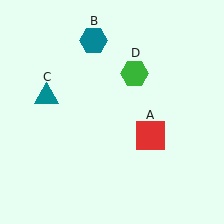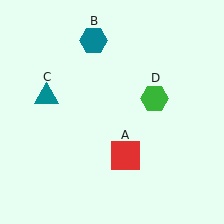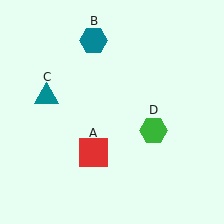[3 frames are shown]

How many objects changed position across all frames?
2 objects changed position: red square (object A), green hexagon (object D).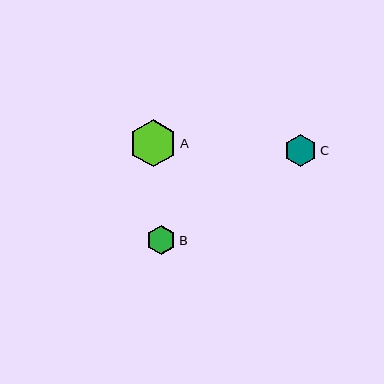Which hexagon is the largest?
Hexagon A is the largest with a size of approximately 47 pixels.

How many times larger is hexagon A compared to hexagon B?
Hexagon A is approximately 1.6 times the size of hexagon B.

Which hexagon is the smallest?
Hexagon B is the smallest with a size of approximately 29 pixels.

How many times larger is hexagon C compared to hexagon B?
Hexagon C is approximately 1.1 times the size of hexagon B.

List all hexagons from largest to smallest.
From largest to smallest: A, C, B.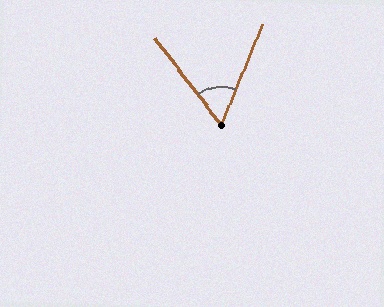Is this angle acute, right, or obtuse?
It is acute.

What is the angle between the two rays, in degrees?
Approximately 59 degrees.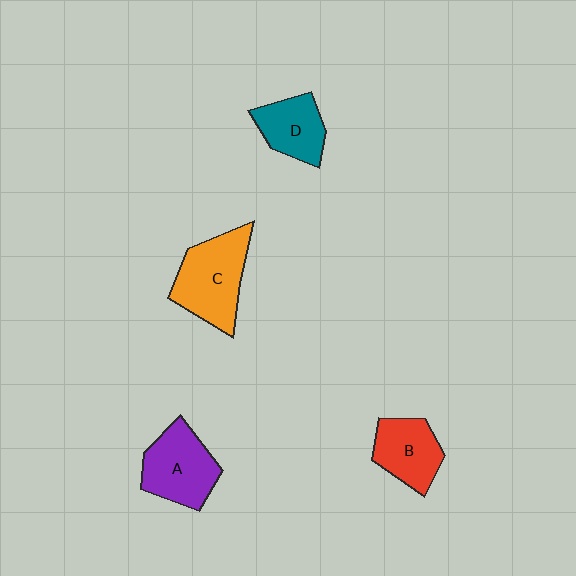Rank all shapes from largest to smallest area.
From largest to smallest: C (orange), A (purple), B (red), D (teal).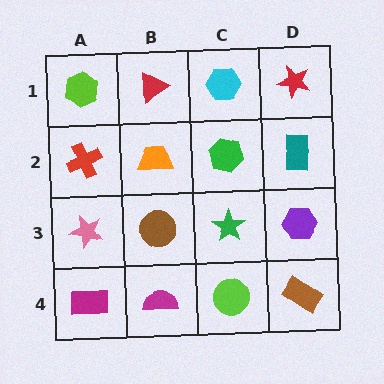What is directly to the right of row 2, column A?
An orange trapezoid.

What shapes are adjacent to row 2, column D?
A red star (row 1, column D), a purple hexagon (row 3, column D), a green hexagon (row 2, column C).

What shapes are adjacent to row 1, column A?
A red cross (row 2, column A), a red triangle (row 1, column B).